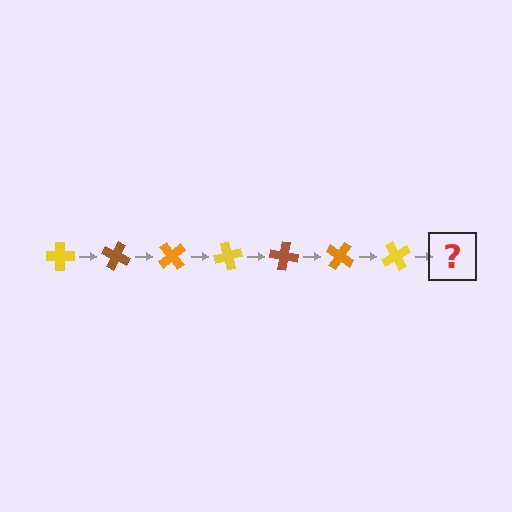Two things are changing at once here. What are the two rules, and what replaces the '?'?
The two rules are that it rotates 25 degrees each step and the color cycles through yellow, brown, and orange. The '?' should be a brown cross, rotated 175 degrees from the start.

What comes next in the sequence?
The next element should be a brown cross, rotated 175 degrees from the start.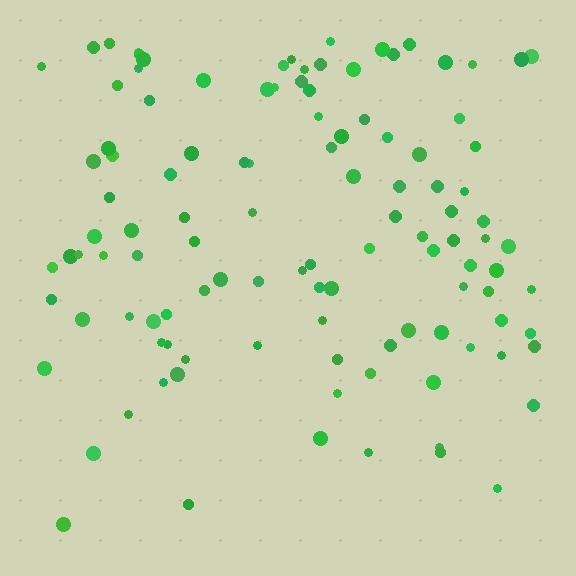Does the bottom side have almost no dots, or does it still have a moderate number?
Still a moderate number, just noticeably fewer than the top.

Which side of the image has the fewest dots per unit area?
The bottom.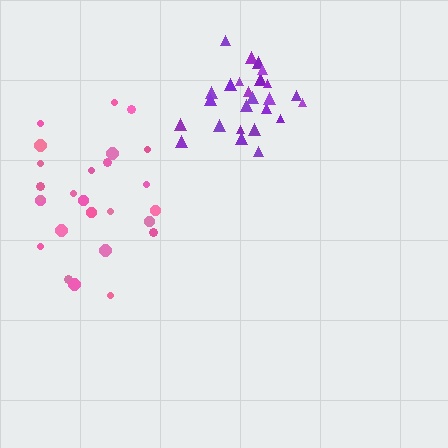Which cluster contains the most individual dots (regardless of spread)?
Pink (26).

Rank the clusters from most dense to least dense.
purple, pink.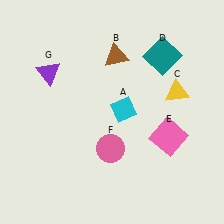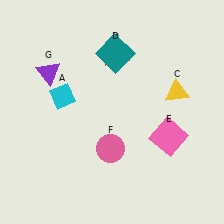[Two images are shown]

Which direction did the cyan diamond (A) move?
The cyan diamond (A) moved left.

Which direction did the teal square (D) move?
The teal square (D) moved left.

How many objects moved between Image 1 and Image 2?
2 objects moved between the two images.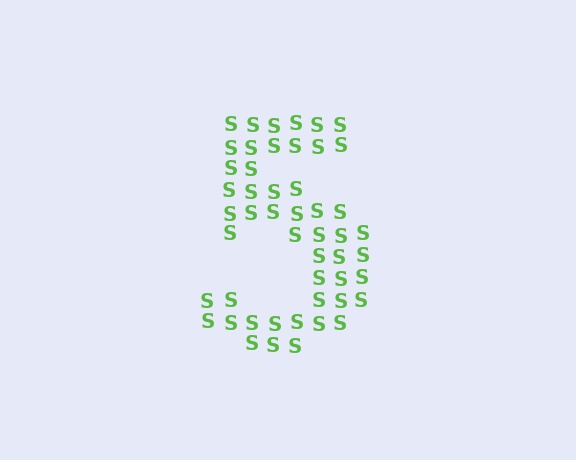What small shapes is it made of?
It is made of small letter S's.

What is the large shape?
The large shape is the digit 5.